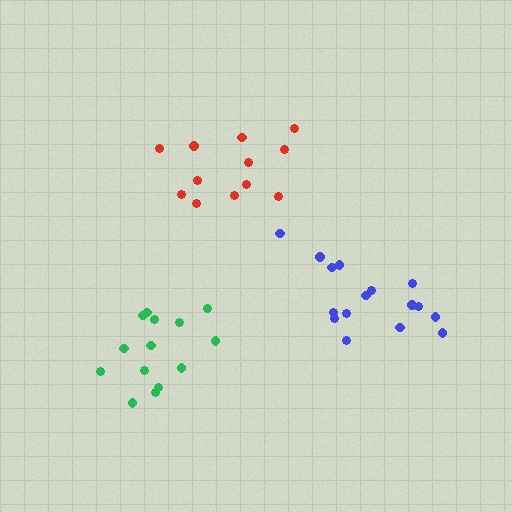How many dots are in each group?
Group 1: 16 dots, Group 2: 12 dots, Group 3: 14 dots (42 total).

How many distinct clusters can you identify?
There are 3 distinct clusters.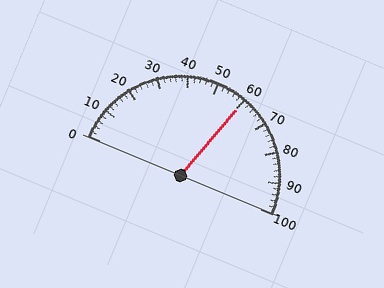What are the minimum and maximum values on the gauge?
The gauge ranges from 0 to 100.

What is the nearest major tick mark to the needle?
The nearest major tick mark is 60.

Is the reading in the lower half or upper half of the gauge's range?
The reading is in the upper half of the range (0 to 100).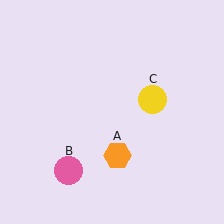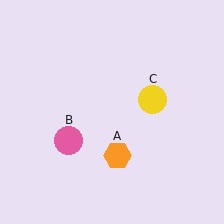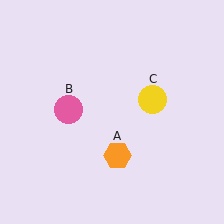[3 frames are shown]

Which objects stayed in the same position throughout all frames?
Orange hexagon (object A) and yellow circle (object C) remained stationary.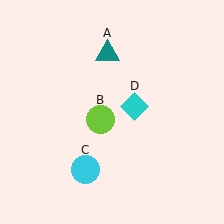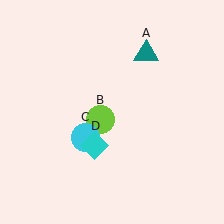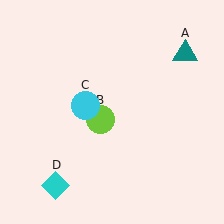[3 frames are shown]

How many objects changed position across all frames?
3 objects changed position: teal triangle (object A), cyan circle (object C), cyan diamond (object D).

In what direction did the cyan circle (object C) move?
The cyan circle (object C) moved up.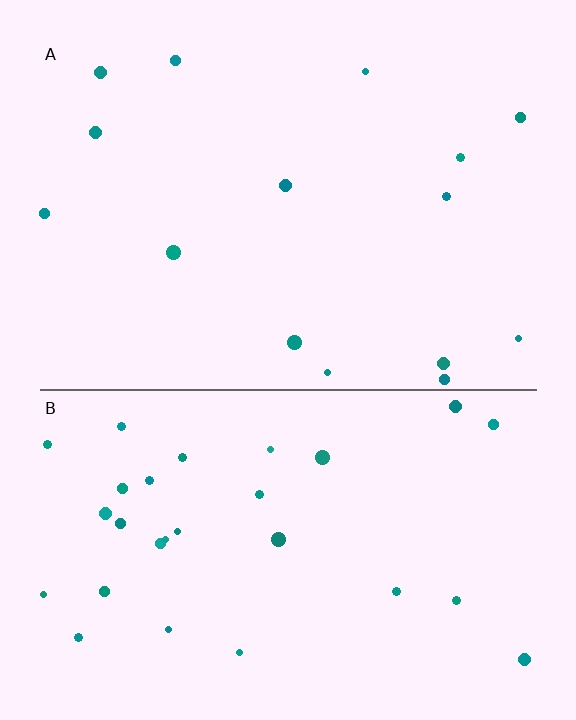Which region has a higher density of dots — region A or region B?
B (the bottom).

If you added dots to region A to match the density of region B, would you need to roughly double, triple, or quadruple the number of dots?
Approximately double.